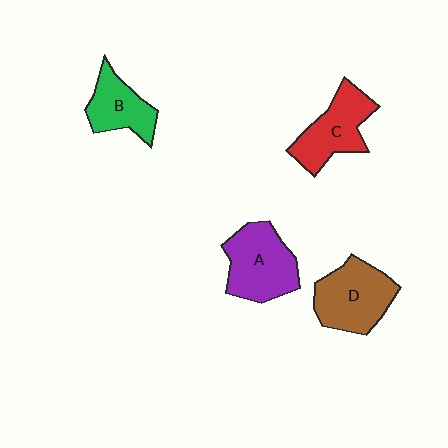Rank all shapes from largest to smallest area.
From largest to smallest: A (purple), D (brown), C (red), B (green).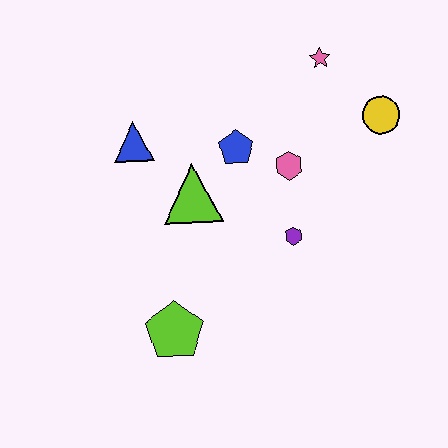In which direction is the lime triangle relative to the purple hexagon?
The lime triangle is to the left of the purple hexagon.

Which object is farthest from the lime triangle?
The yellow circle is farthest from the lime triangle.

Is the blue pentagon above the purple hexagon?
Yes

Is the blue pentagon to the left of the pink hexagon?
Yes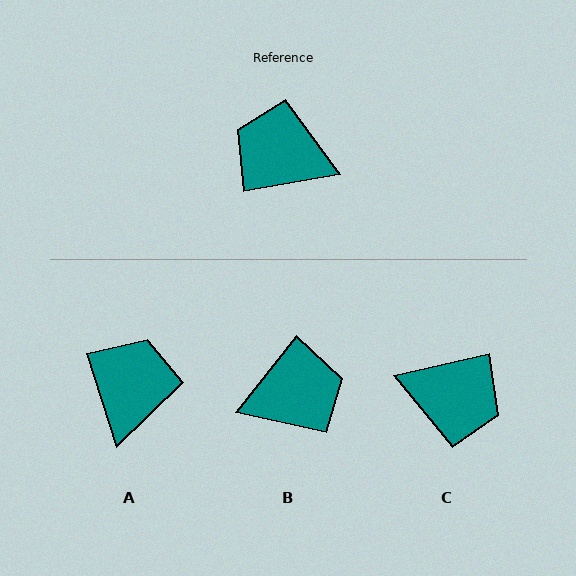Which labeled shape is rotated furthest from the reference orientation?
C, about 177 degrees away.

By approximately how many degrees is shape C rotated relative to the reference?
Approximately 177 degrees clockwise.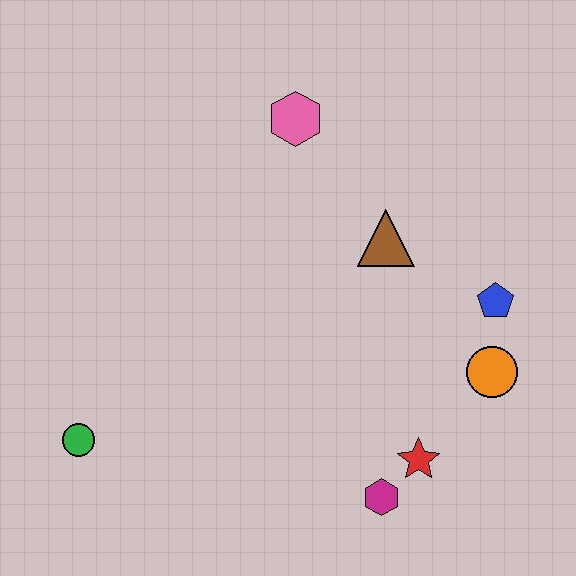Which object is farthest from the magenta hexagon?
The pink hexagon is farthest from the magenta hexagon.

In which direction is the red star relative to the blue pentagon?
The red star is below the blue pentagon.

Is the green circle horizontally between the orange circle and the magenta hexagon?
No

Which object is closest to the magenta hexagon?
The red star is closest to the magenta hexagon.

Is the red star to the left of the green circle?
No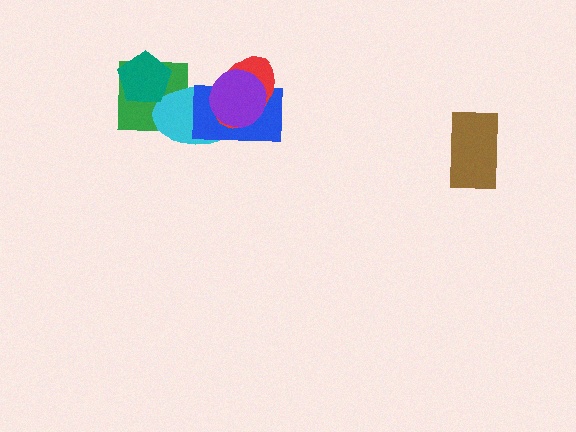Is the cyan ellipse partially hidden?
Yes, it is partially covered by another shape.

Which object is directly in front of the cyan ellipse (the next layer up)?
The teal pentagon is directly in front of the cyan ellipse.